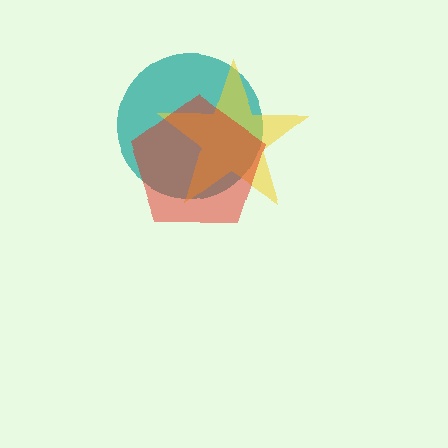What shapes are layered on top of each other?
The layered shapes are: a teal circle, a yellow star, a red pentagon.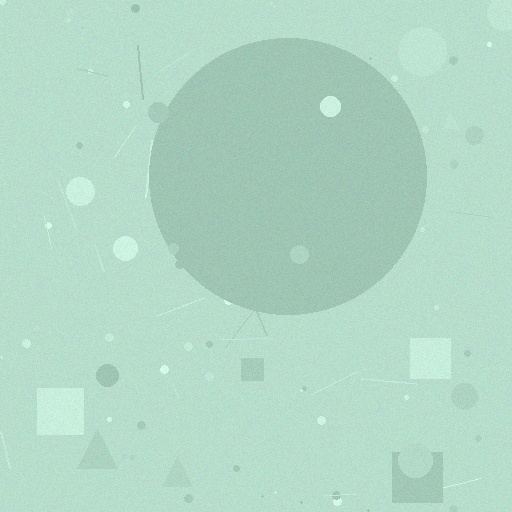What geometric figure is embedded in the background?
A circle is embedded in the background.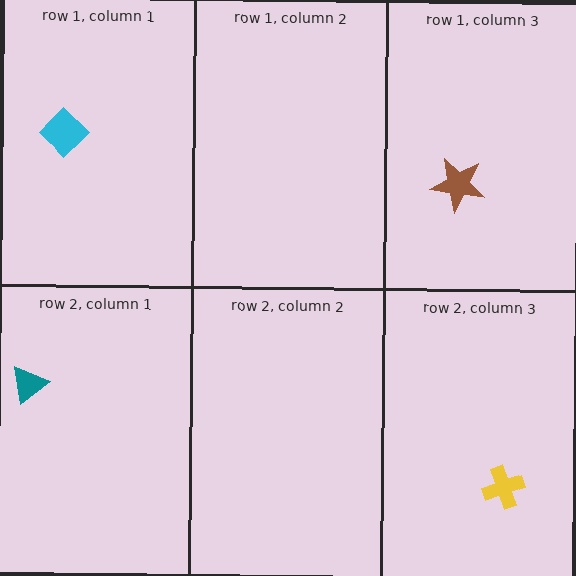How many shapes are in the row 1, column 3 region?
1.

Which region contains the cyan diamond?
The row 1, column 1 region.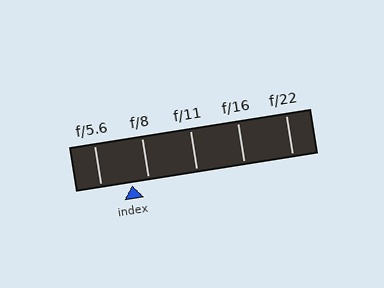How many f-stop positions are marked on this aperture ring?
There are 5 f-stop positions marked.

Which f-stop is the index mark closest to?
The index mark is closest to f/8.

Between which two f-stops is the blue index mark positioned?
The index mark is between f/5.6 and f/8.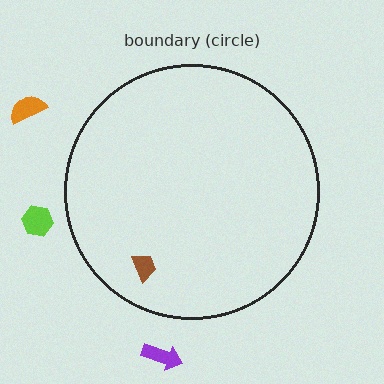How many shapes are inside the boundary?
1 inside, 3 outside.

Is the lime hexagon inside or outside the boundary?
Outside.